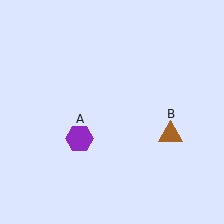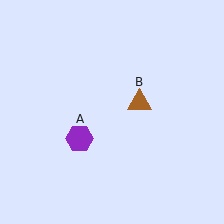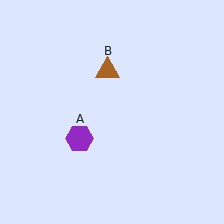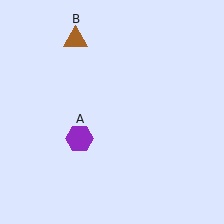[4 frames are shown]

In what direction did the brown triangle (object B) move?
The brown triangle (object B) moved up and to the left.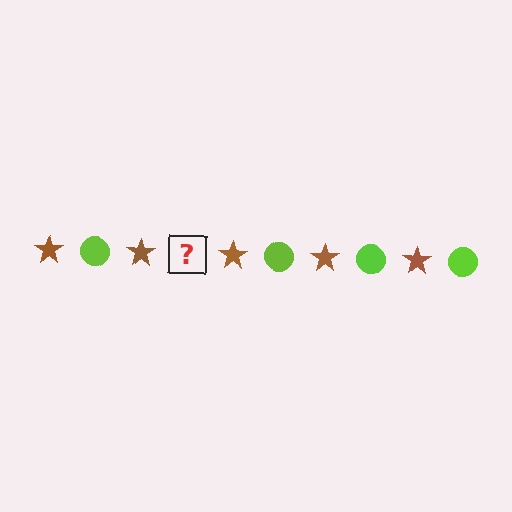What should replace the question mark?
The question mark should be replaced with a lime circle.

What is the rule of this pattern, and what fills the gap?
The rule is that the pattern alternates between brown star and lime circle. The gap should be filled with a lime circle.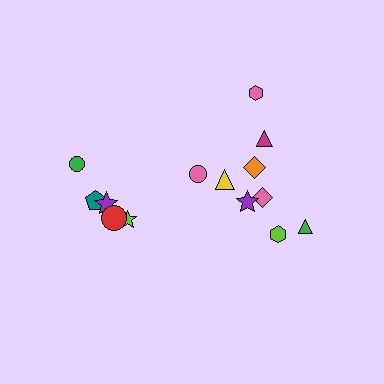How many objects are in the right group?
There are 8 objects.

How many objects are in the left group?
There are 6 objects.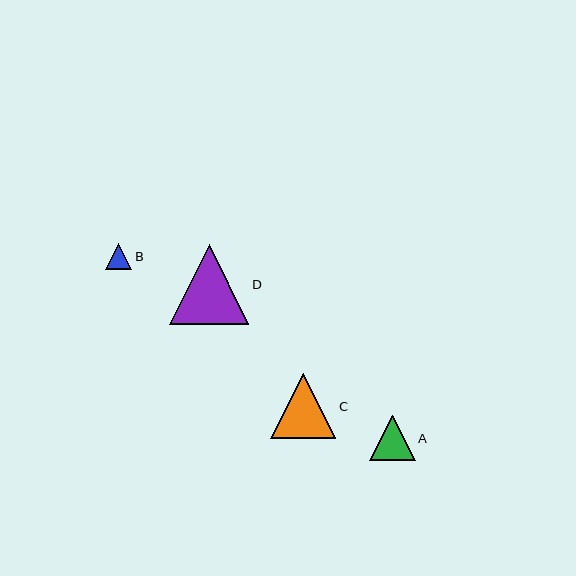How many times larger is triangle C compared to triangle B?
Triangle C is approximately 2.5 times the size of triangle B.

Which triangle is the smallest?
Triangle B is the smallest with a size of approximately 26 pixels.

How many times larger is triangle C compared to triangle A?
Triangle C is approximately 1.4 times the size of triangle A.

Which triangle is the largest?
Triangle D is the largest with a size of approximately 79 pixels.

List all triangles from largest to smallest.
From largest to smallest: D, C, A, B.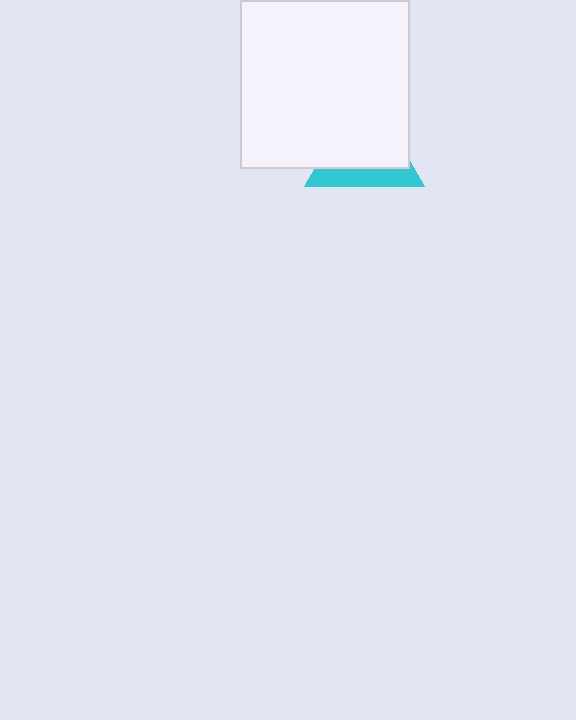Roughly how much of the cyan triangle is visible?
A small part of it is visible (roughly 32%).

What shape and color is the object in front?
The object in front is a white square.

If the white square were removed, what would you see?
You would see the complete cyan triangle.